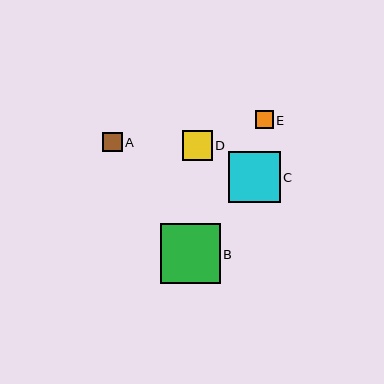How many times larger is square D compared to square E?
Square D is approximately 1.7 times the size of square E.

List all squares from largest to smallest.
From largest to smallest: B, C, D, A, E.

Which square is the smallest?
Square E is the smallest with a size of approximately 17 pixels.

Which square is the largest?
Square B is the largest with a size of approximately 60 pixels.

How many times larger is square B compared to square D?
Square B is approximately 2.0 times the size of square D.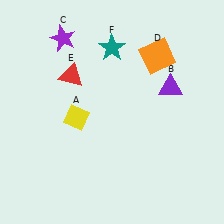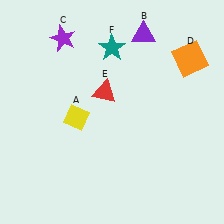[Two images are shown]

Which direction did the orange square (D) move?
The orange square (D) moved right.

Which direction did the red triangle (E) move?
The red triangle (E) moved right.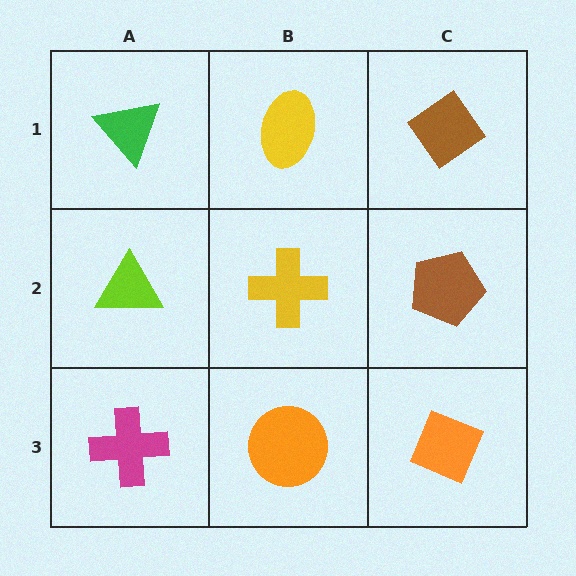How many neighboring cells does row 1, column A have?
2.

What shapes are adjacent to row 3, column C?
A brown pentagon (row 2, column C), an orange circle (row 3, column B).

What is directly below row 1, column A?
A lime triangle.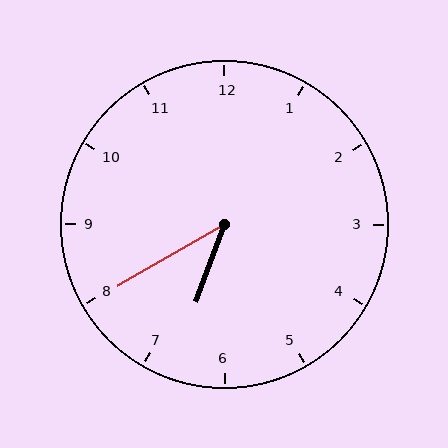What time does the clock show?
6:40.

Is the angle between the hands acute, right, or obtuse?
It is acute.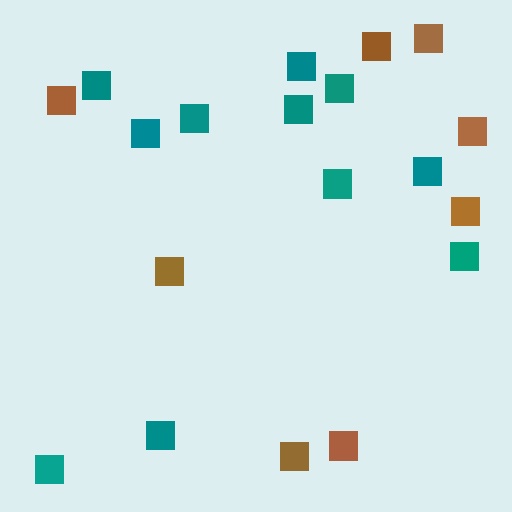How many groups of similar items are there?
There are 2 groups: one group of brown squares (8) and one group of teal squares (11).